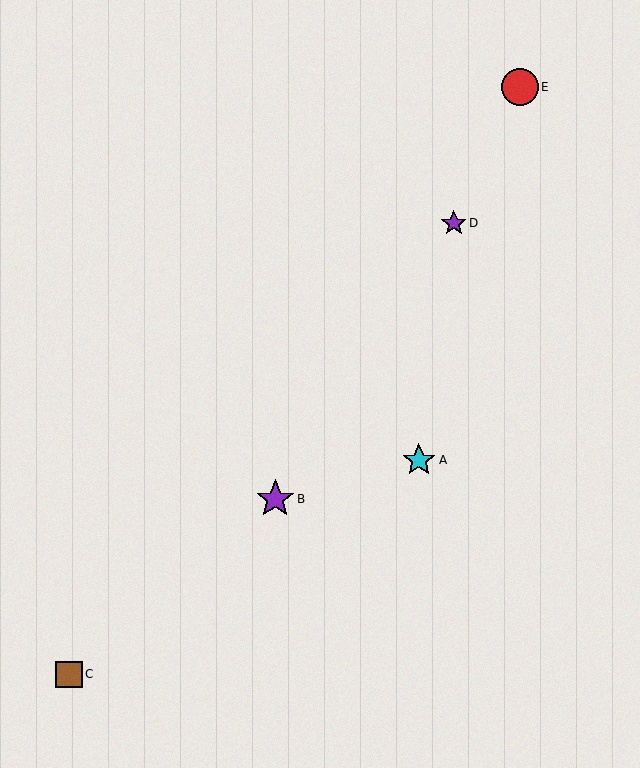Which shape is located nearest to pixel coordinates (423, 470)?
The cyan star (labeled A) at (419, 460) is nearest to that location.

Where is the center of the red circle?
The center of the red circle is at (520, 87).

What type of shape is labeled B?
Shape B is a purple star.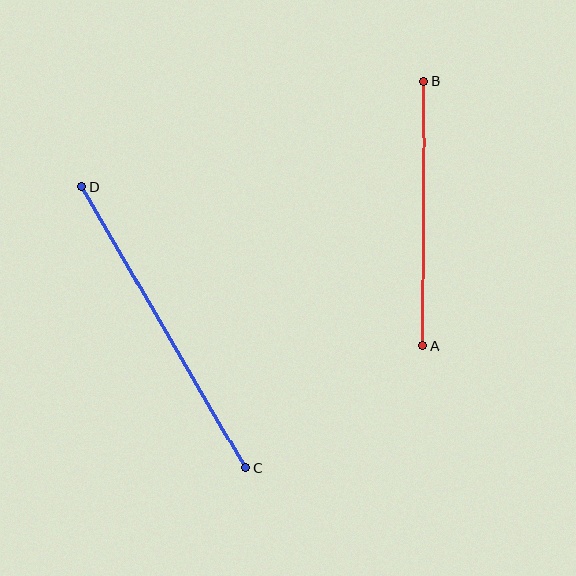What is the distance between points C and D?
The distance is approximately 326 pixels.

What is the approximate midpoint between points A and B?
The midpoint is at approximately (423, 213) pixels.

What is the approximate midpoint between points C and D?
The midpoint is at approximately (163, 327) pixels.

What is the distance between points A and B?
The distance is approximately 265 pixels.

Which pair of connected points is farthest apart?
Points C and D are farthest apart.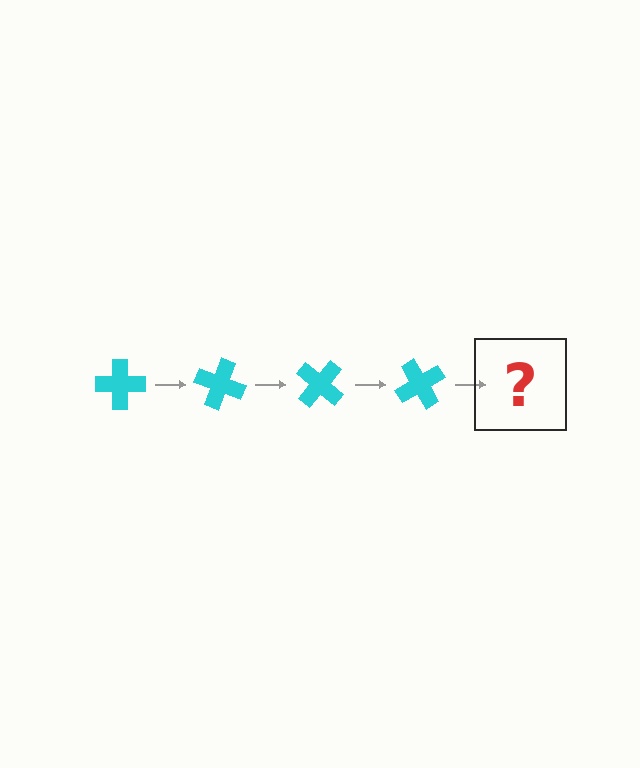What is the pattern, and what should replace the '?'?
The pattern is that the cross rotates 20 degrees each step. The '?' should be a cyan cross rotated 80 degrees.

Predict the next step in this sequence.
The next step is a cyan cross rotated 80 degrees.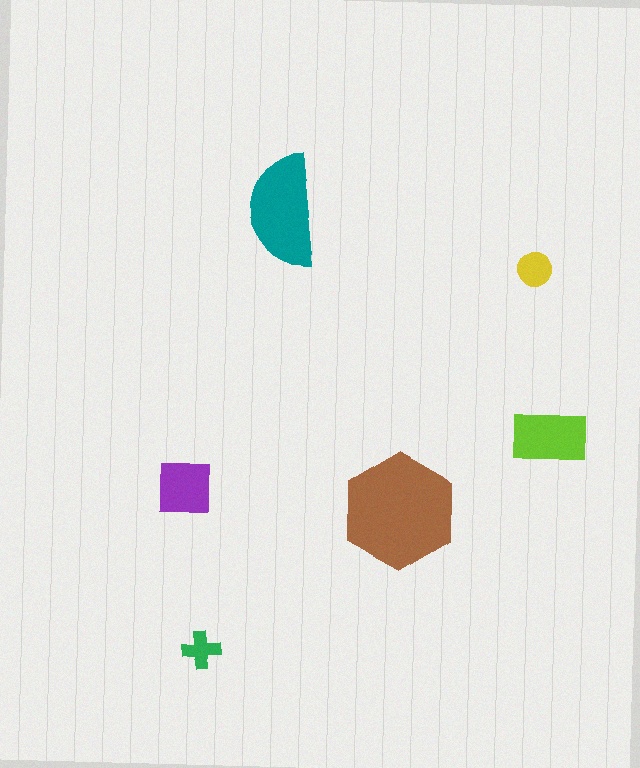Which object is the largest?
The brown hexagon.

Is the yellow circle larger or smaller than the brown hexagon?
Smaller.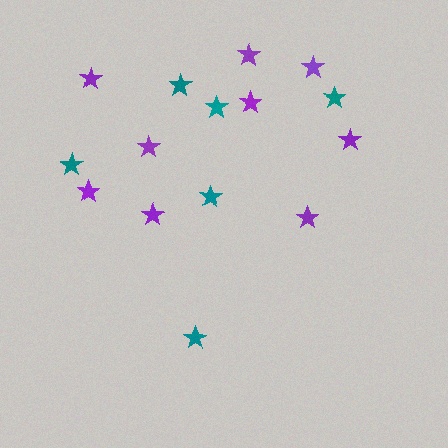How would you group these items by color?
There are 2 groups: one group of purple stars (9) and one group of teal stars (6).